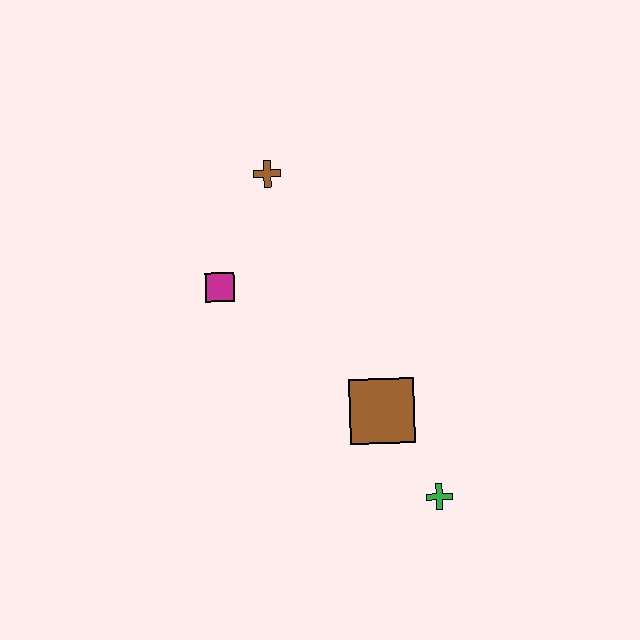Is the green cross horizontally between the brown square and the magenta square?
No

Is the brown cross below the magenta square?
No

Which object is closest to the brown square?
The green cross is closest to the brown square.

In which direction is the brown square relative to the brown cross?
The brown square is below the brown cross.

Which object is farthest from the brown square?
The brown cross is farthest from the brown square.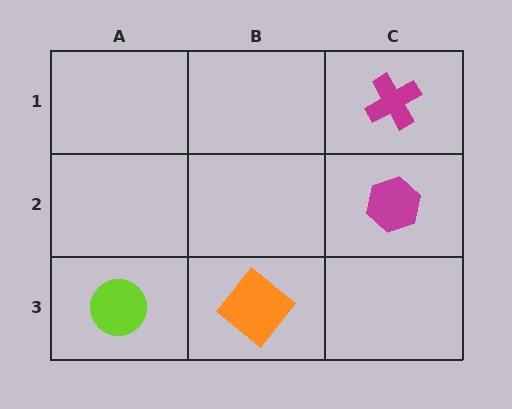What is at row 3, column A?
A lime circle.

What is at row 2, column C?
A magenta hexagon.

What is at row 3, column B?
An orange diamond.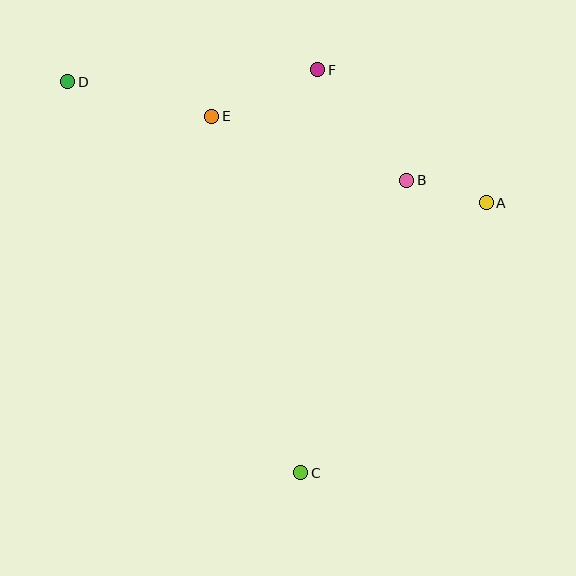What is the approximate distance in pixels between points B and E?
The distance between B and E is approximately 205 pixels.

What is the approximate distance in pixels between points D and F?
The distance between D and F is approximately 250 pixels.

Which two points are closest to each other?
Points A and B are closest to each other.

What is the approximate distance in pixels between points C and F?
The distance between C and F is approximately 403 pixels.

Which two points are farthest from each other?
Points C and D are farthest from each other.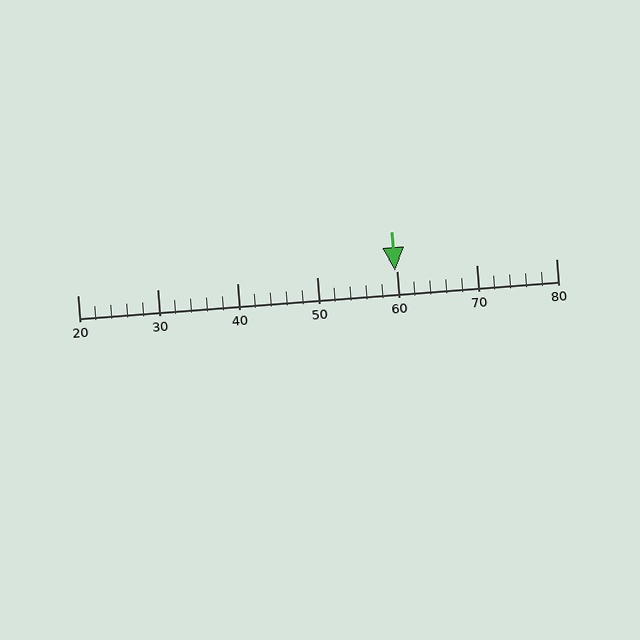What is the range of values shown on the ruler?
The ruler shows values from 20 to 80.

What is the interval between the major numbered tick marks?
The major tick marks are spaced 10 units apart.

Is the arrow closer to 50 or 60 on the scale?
The arrow is closer to 60.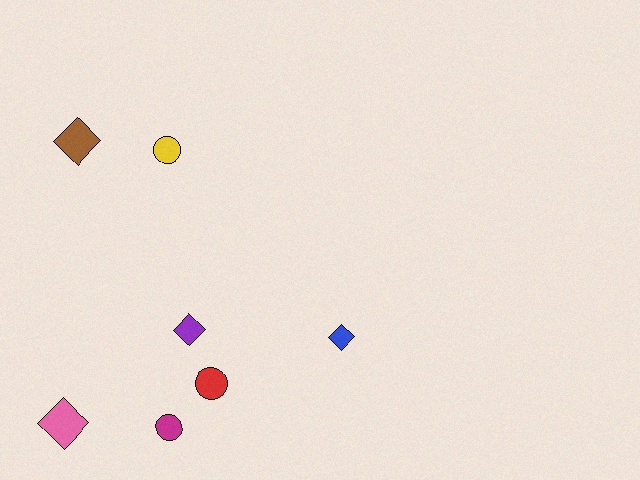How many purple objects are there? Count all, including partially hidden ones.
There is 1 purple object.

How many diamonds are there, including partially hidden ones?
There are 4 diamonds.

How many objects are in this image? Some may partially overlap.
There are 7 objects.